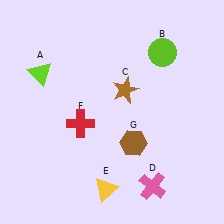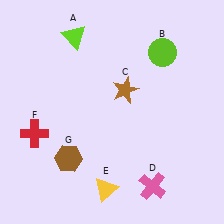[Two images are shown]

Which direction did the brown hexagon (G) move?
The brown hexagon (G) moved left.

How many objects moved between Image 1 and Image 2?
3 objects moved between the two images.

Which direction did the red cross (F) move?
The red cross (F) moved left.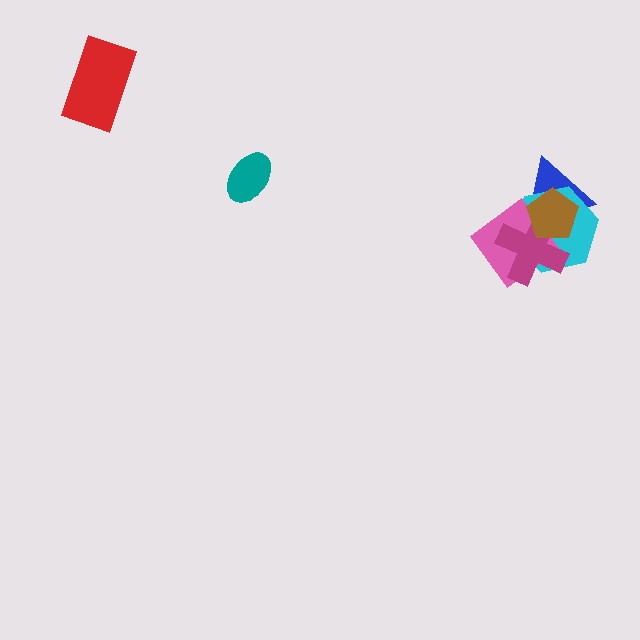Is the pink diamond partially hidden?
Yes, it is partially covered by another shape.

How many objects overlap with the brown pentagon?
4 objects overlap with the brown pentagon.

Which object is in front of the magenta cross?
The brown pentagon is in front of the magenta cross.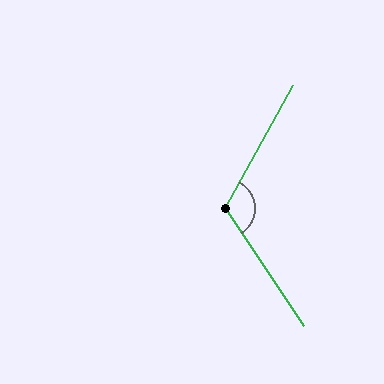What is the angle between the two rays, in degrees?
Approximately 117 degrees.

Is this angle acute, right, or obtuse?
It is obtuse.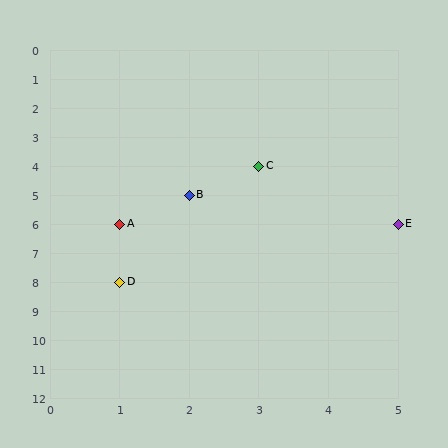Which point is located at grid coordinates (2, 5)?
Point B is at (2, 5).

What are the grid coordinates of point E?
Point E is at grid coordinates (5, 6).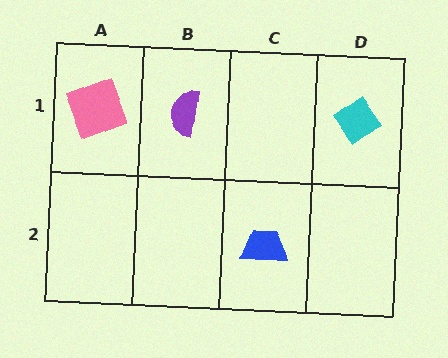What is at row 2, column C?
A blue trapezoid.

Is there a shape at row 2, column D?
No, that cell is empty.